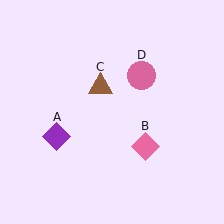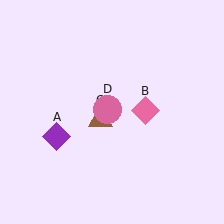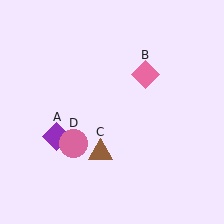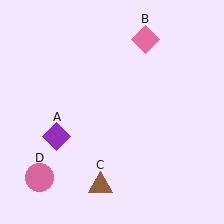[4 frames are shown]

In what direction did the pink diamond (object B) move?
The pink diamond (object B) moved up.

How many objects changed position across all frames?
3 objects changed position: pink diamond (object B), brown triangle (object C), pink circle (object D).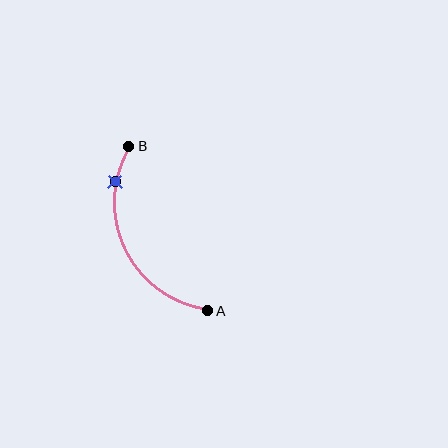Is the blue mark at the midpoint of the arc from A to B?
No. The blue mark lies on the arc but is closer to endpoint B. The arc midpoint would be at the point on the curve equidistant along the arc from both A and B.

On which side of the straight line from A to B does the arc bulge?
The arc bulges to the left of the straight line connecting A and B.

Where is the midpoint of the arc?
The arc midpoint is the point on the curve farthest from the straight line joining A and B. It sits to the left of that line.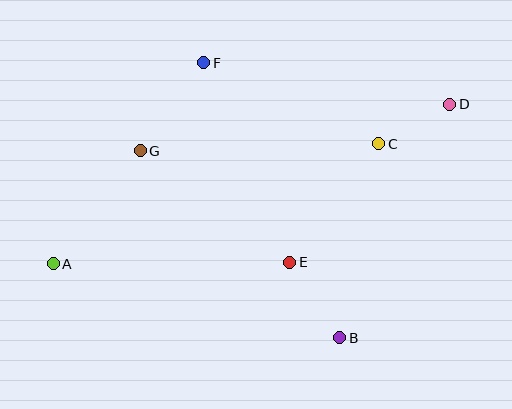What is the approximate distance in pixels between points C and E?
The distance between C and E is approximately 148 pixels.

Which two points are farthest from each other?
Points A and D are farthest from each other.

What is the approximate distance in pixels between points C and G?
The distance between C and G is approximately 239 pixels.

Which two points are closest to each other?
Points C and D are closest to each other.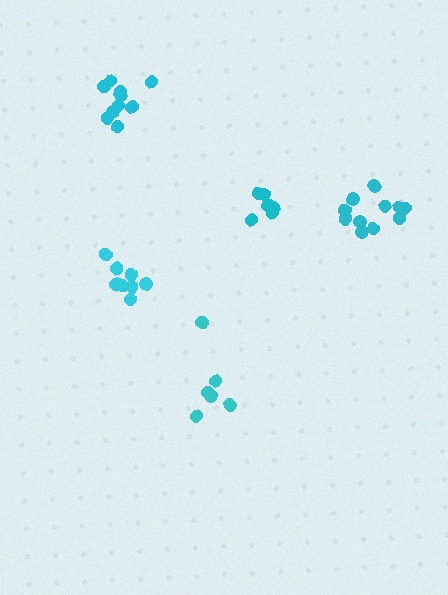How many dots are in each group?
Group 1: 6 dots, Group 2: 9 dots, Group 3: 10 dots, Group 4: 6 dots, Group 5: 11 dots (42 total).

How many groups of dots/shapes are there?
There are 5 groups.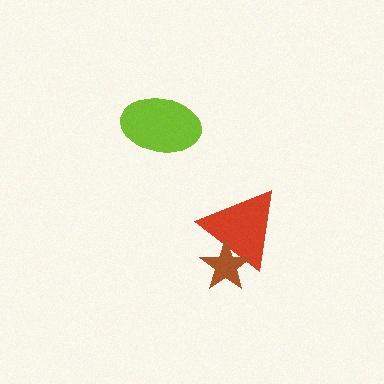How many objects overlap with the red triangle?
1 object overlaps with the red triangle.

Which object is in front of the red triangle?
The brown star is in front of the red triangle.